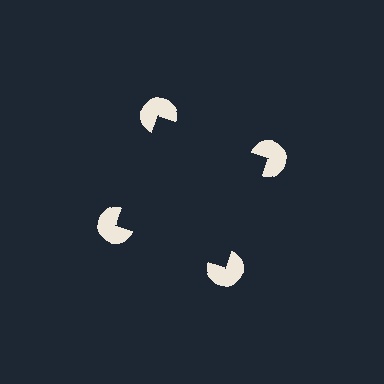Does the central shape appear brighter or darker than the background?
It typically appears slightly darker than the background, even though no actual brightness change is drawn.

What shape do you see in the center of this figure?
An illusory square — its edges are inferred from the aligned wedge cuts in the pac-man discs, not physically drawn.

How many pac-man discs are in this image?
There are 4 — one at each vertex of the illusory square.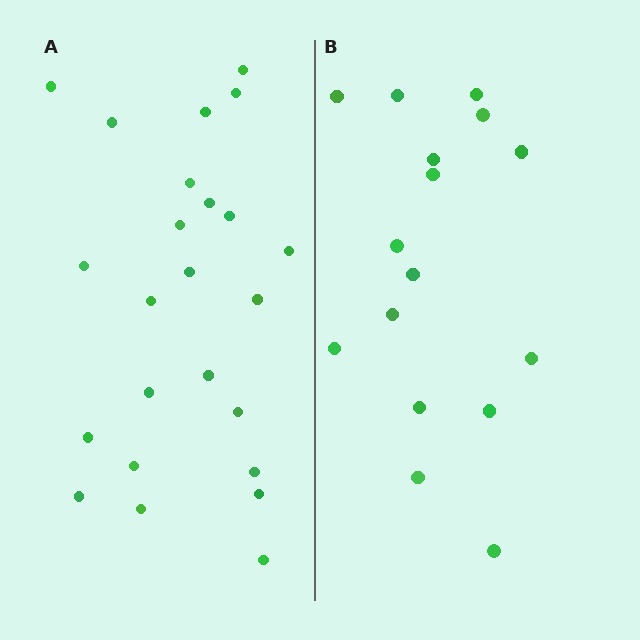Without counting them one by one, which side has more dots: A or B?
Region A (the left region) has more dots.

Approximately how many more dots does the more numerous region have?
Region A has roughly 8 or so more dots than region B.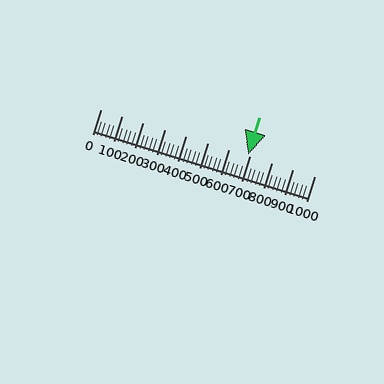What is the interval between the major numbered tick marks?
The major tick marks are spaced 100 units apart.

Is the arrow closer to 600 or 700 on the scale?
The arrow is closer to 700.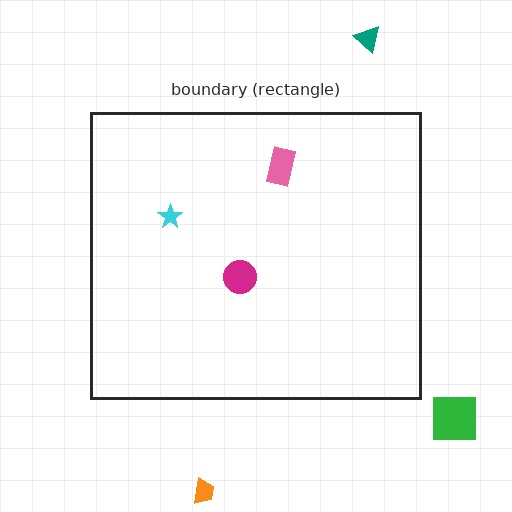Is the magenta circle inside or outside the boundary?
Inside.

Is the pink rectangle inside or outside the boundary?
Inside.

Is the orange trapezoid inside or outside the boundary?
Outside.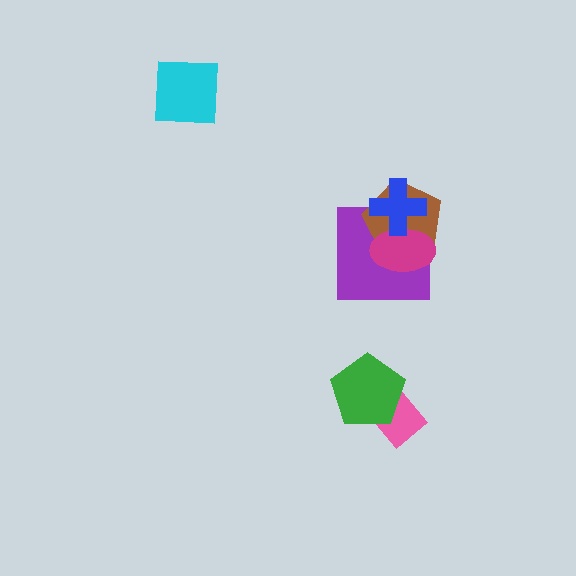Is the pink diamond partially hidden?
Yes, it is partially covered by another shape.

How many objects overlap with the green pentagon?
1 object overlaps with the green pentagon.